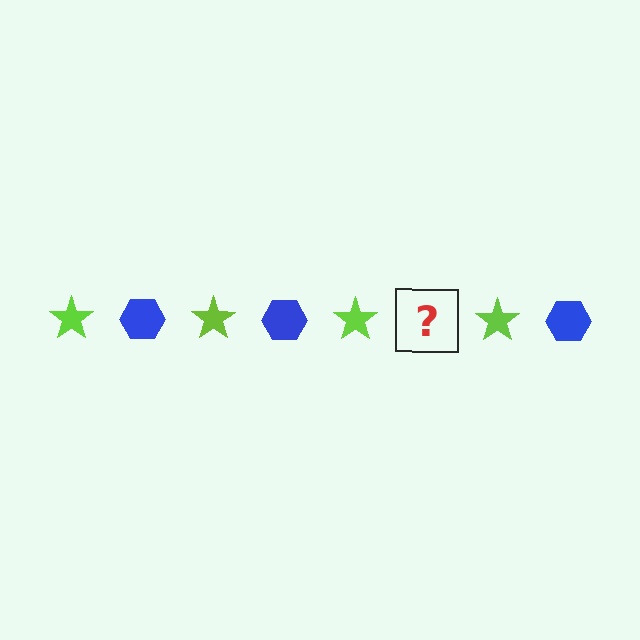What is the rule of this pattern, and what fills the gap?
The rule is that the pattern alternates between lime star and blue hexagon. The gap should be filled with a blue hexagon.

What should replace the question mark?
The question mark should be replaced with a blue hexagon.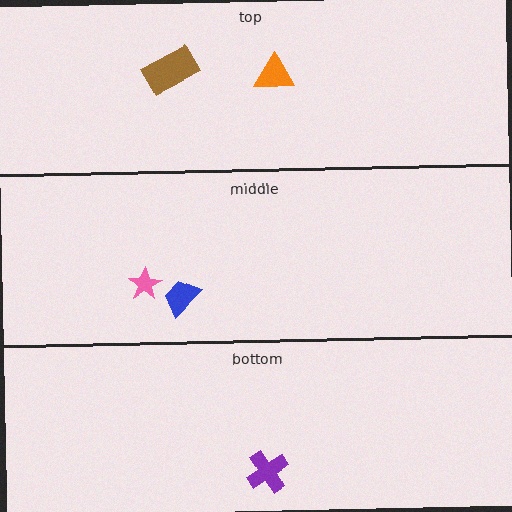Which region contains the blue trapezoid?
The middle region.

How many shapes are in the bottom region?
1.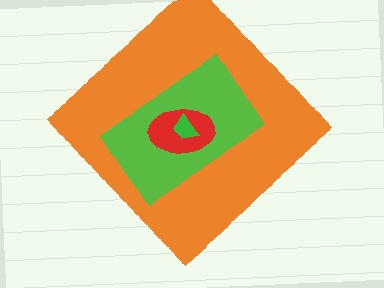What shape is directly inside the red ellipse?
The green trapezoid.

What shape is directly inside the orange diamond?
The lime rectangle.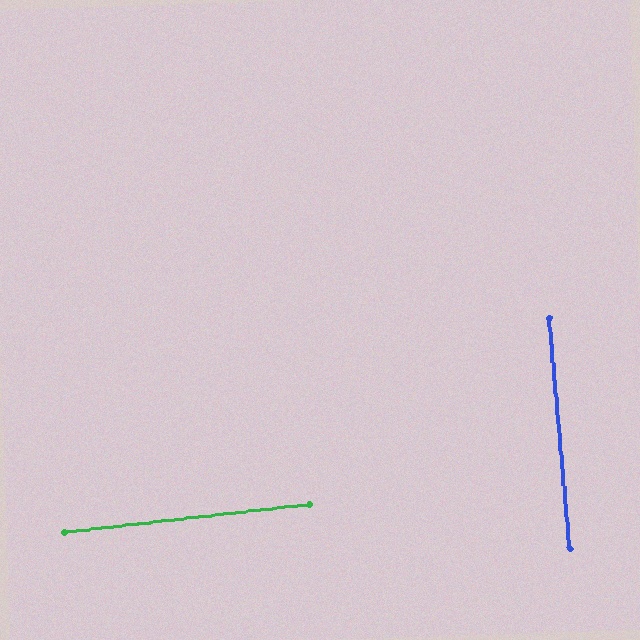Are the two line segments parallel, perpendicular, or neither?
Perpendicular — they meet at approximately 89°.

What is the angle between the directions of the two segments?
Approximately 89 degrees.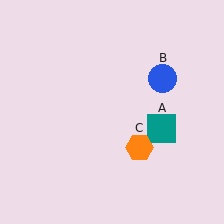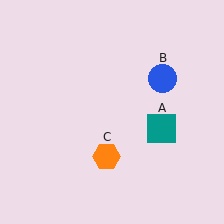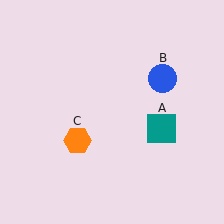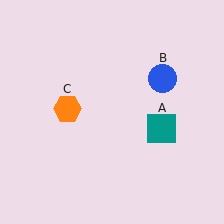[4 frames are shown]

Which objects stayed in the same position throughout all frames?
Teal square (object A) and blue circle (object B) remained stationary.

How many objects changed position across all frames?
1 object changed position: orange hexagon (object C).